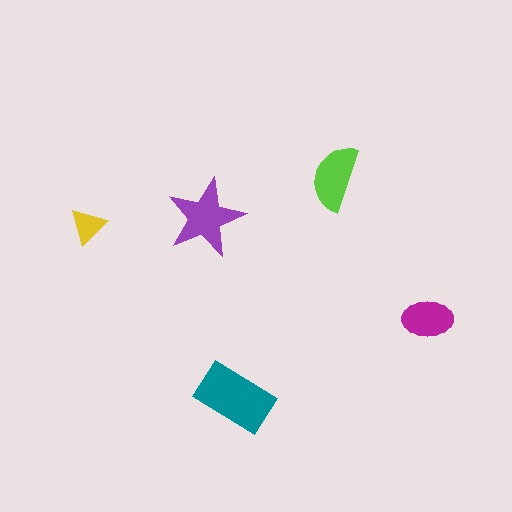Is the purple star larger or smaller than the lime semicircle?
Larger.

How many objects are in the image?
There are 5 objects in the image.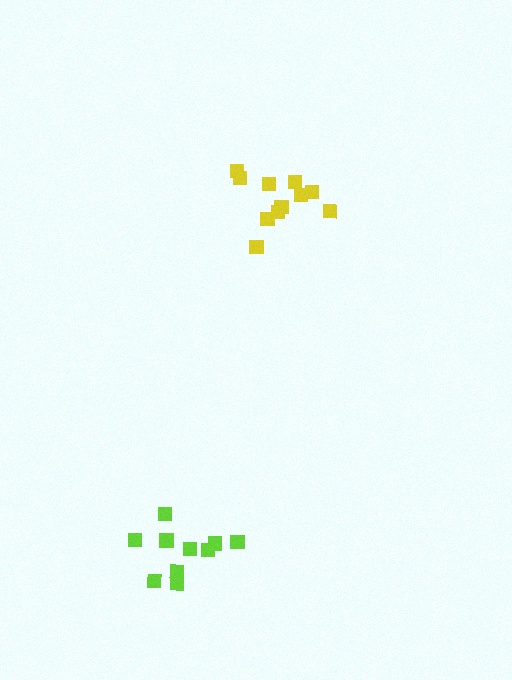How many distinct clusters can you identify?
There are 2 distinct clusters.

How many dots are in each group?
Group 1: 11 dots, Group 2: 10 dots (21 total).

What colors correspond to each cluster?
The clusters are colored: yellow, lime.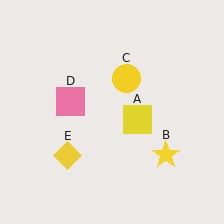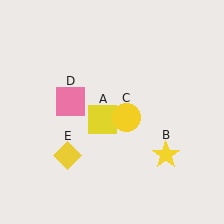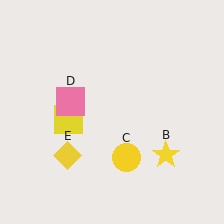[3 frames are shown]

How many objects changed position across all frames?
2 objects changed position: yellow square (object A), yellow circle (object C).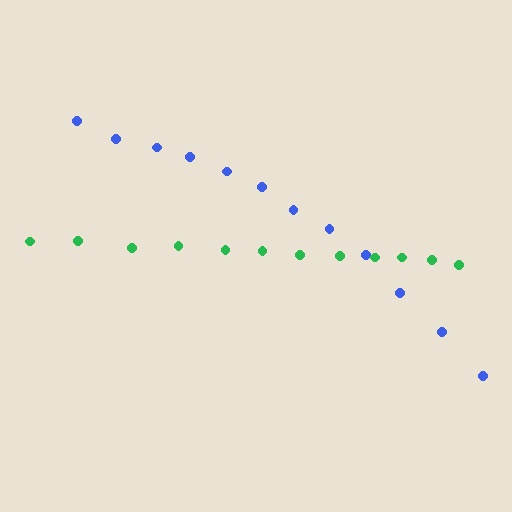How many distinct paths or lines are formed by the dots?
There are 2 distinct paths.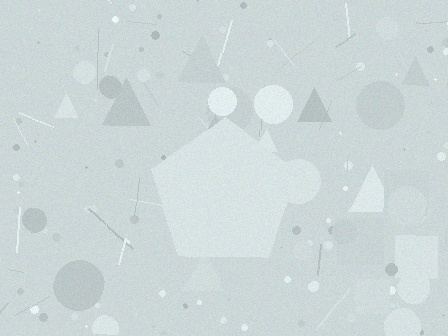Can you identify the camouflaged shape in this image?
The camouflaged shape is a pentagon.